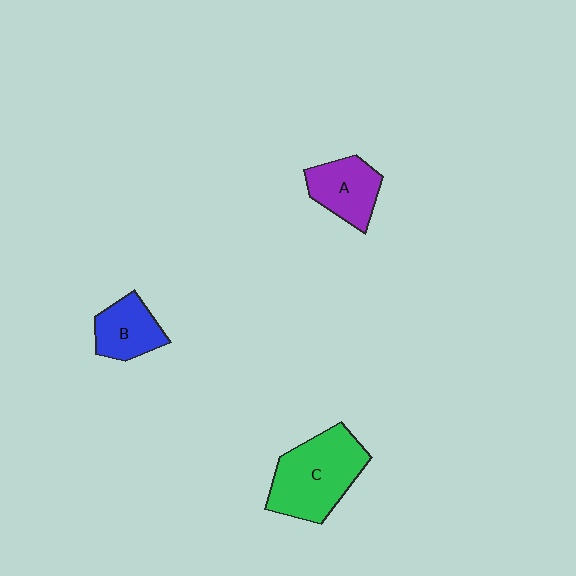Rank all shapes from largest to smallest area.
From largest to smallest: C (green), A (purple), B (blue).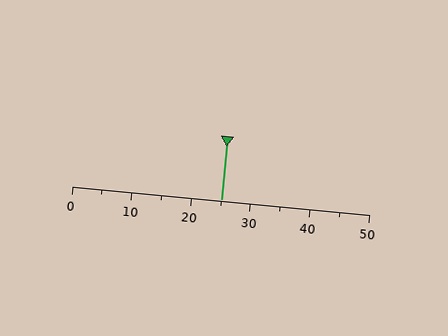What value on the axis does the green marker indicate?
The marker indicates approximately 25.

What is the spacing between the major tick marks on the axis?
The major ticks are spaced 10 apart.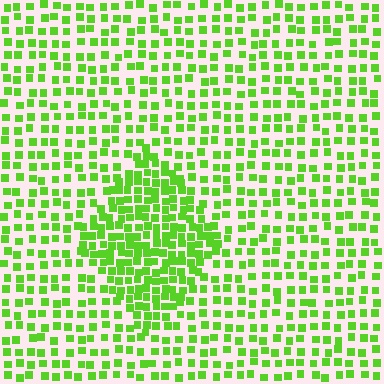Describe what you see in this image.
The image contains small lime elements arranged at two different densities. A diamond-shaped region is visible where the elements are more densely packed than the surrounding area.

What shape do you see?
I see a diamond.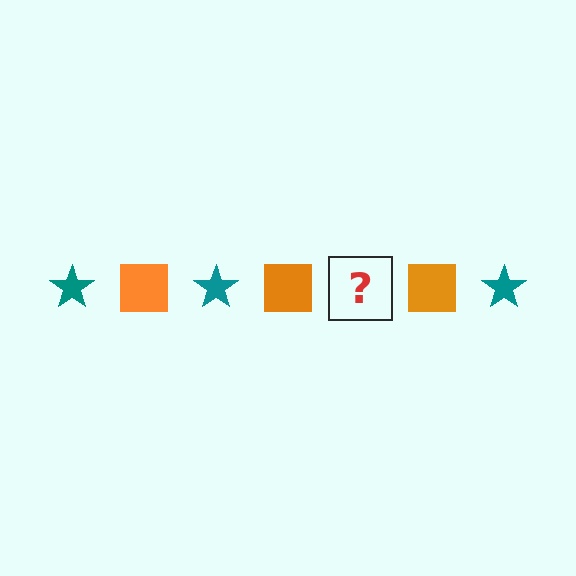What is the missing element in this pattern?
The missing element is a teal star.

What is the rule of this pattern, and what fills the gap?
The rule is that the pattern alternates between teal star and orange square. The gap should be filled with a teal star.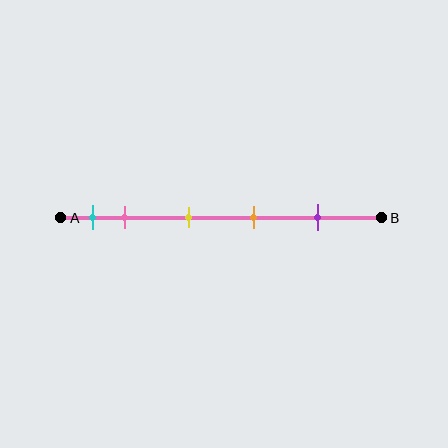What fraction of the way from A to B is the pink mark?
The pink mark is approximately 20% (0.2) of the way from A to B.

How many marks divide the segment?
There are 5 marks dividing the segment.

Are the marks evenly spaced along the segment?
No, the marks are not evenly spaced.